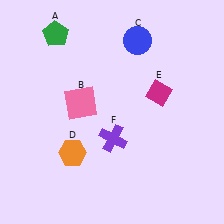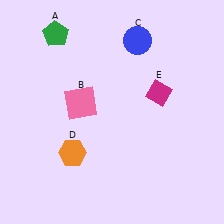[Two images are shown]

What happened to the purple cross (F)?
The purple cross (F) was removed in Image 2. It was in the bottom-right area of Image 1.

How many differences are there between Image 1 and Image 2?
There is 1 difference between the two images.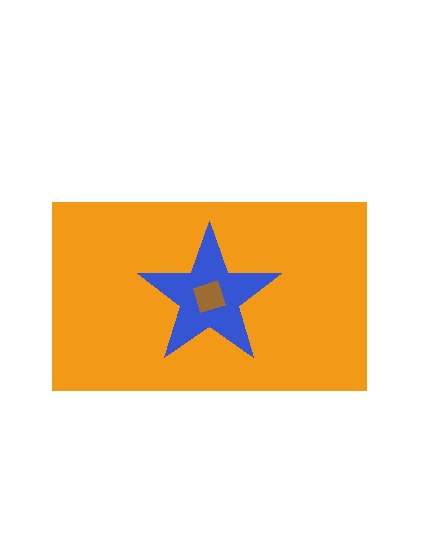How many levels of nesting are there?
3.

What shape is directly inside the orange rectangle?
The blue star.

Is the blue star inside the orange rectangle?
Yes.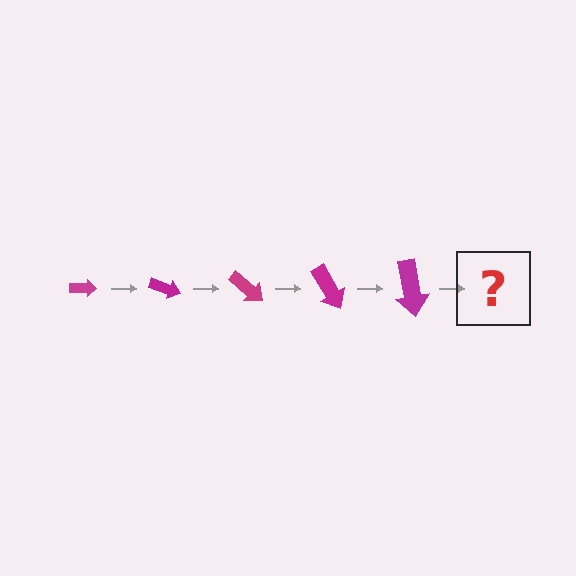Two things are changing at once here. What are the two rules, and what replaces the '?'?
The two rules are that the arrow grows larger each step and it rotates 20 degrees each step. The '?' should be an arrow, larger than the previous one and rotated 100 degrees from the start.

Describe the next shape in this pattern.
It should be an arrow, larger than the previous one and rotated 100 degrees from the start.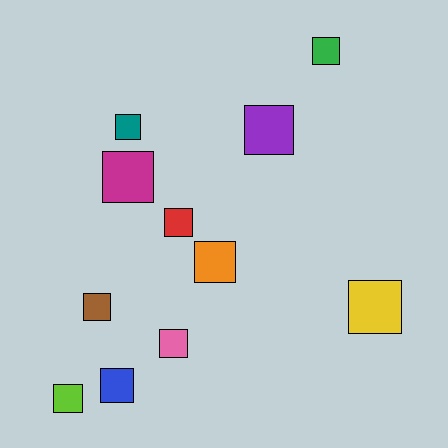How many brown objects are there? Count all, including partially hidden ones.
There is 1 brown object.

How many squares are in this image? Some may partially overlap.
There are 11 squares.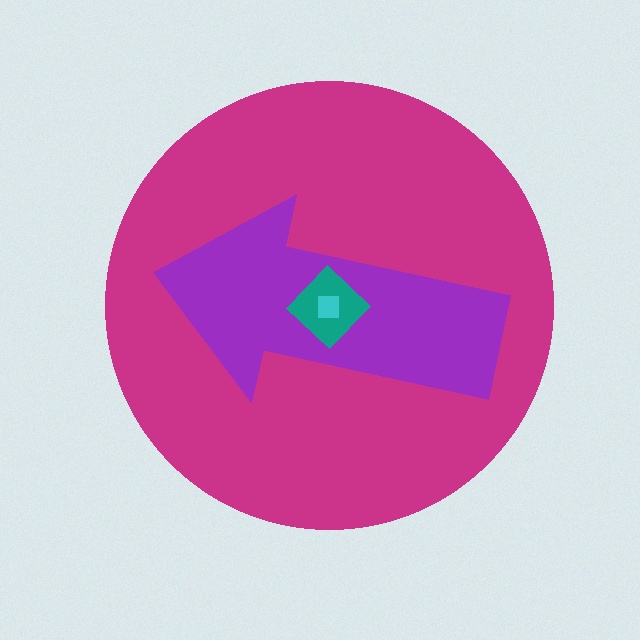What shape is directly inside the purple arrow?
The teal diamond.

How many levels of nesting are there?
4.